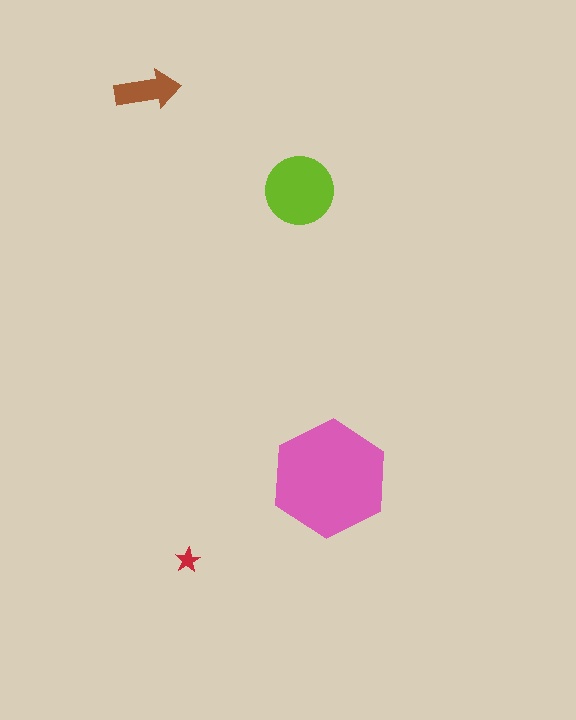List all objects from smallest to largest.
The red star, the brown arrow, the lime circle, the pink hexagon.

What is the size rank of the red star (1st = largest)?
4th.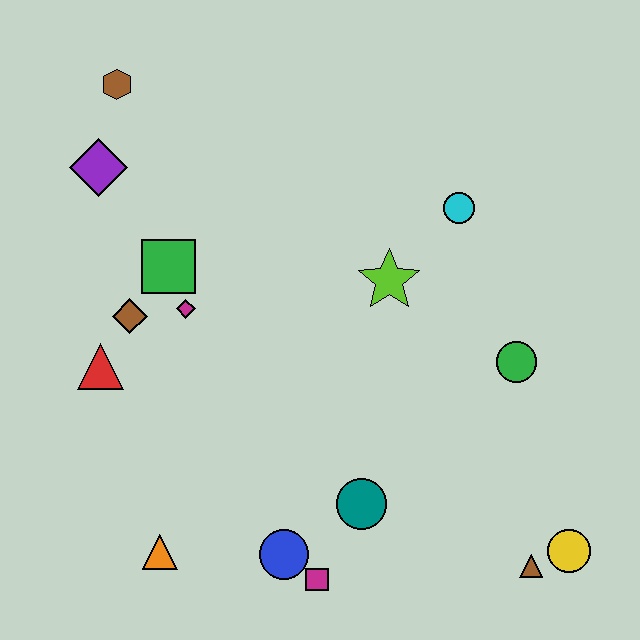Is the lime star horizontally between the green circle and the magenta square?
Yes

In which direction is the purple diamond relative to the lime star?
The purple diamond is to the left of the lime star.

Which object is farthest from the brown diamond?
The yellow circle is farthest from the brown diamond.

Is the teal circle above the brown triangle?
Yes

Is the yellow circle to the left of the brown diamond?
No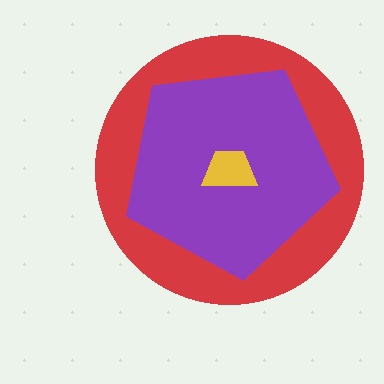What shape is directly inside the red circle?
The purple pentagon.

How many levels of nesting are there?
3.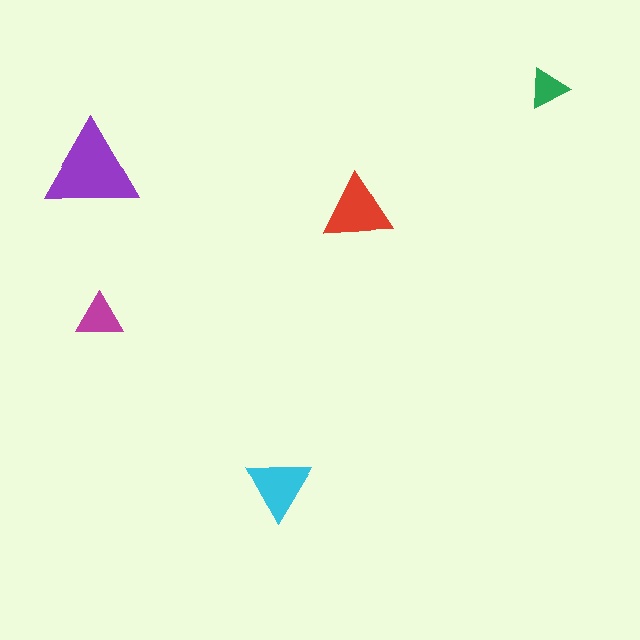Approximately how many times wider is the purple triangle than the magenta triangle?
About 2 times wider.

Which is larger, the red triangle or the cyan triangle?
The red one.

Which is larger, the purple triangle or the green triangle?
The purple one.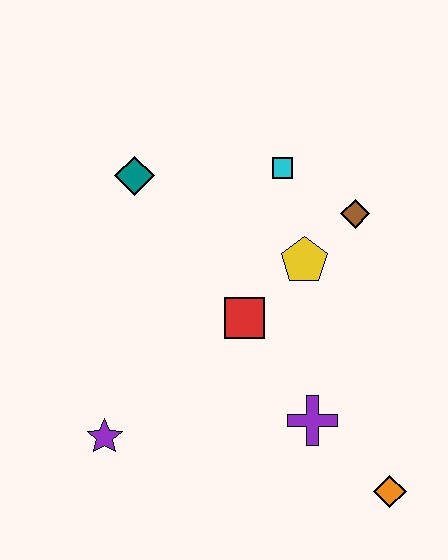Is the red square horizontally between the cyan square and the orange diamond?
No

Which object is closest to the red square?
The yellow pentagon is closest to the red square.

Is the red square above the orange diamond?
Yes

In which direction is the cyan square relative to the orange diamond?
The cyan square is above the orange diamond.